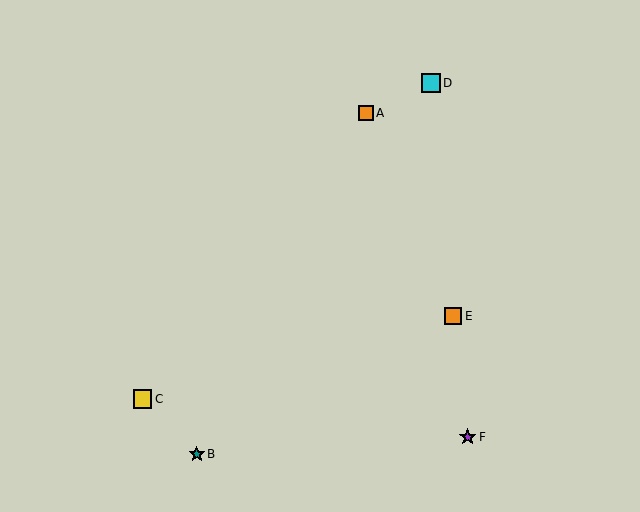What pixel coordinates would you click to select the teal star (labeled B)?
Click at (197, 454) to select the teal star B.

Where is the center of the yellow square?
The center of the yellow square is at (143, 399).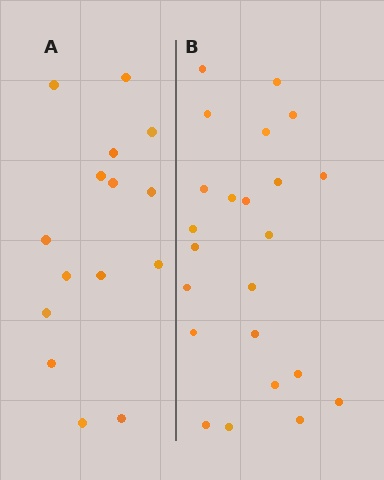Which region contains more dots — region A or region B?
Region B (the right region) has more dots.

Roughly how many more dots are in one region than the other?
Region B has roughly 8 or so more dots than region A.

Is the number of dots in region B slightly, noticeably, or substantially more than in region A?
Region B has substantially more. The ratio is roughly 1.5 to 1.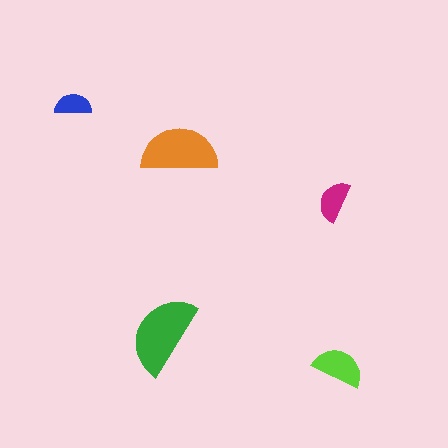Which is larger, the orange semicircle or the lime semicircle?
The orange one.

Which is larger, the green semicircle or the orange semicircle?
The green one.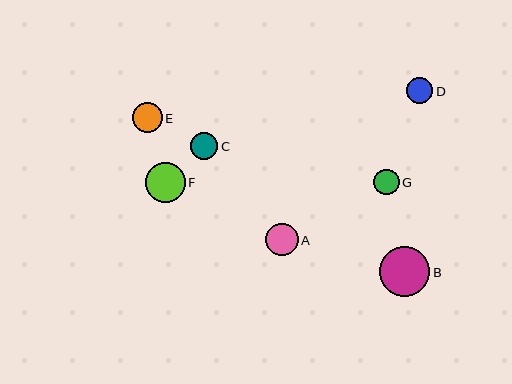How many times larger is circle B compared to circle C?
Circle B is approximately 1.8 times the size of circle C.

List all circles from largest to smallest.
From largest to smallest: B, F, A, E, C, D, G.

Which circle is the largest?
Circle B is the largest with a size of approximately 50 pixels.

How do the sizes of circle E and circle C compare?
Circle E and circle C are approximately the same size.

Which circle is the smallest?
Circle G is the smallest with a size of approximately 25 pixels.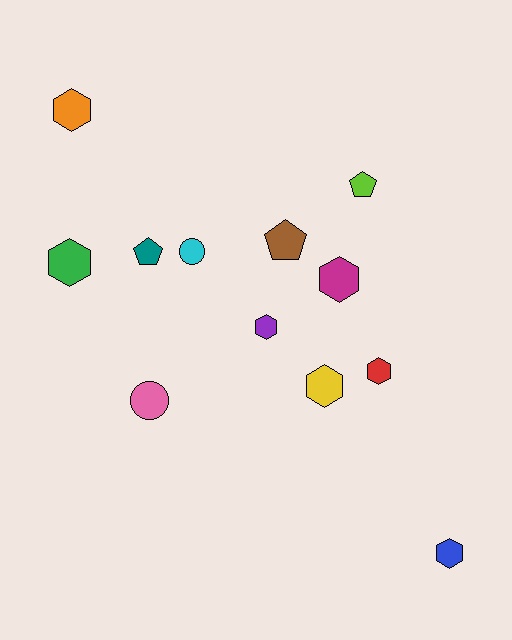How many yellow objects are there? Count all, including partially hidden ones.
There is 1 yellow object.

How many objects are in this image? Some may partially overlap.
There are 12 objects.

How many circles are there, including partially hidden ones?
There are 2 circles.